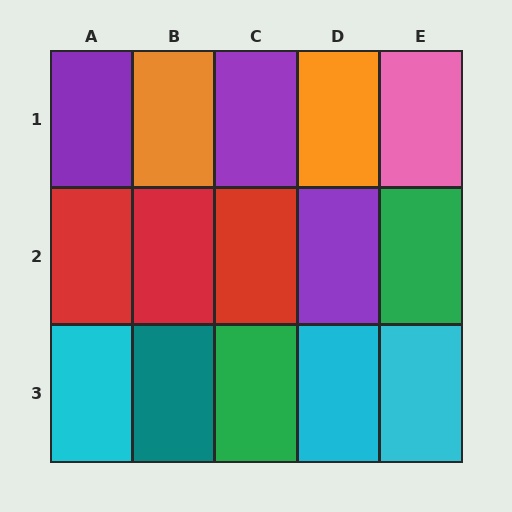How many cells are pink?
1 cell is pink.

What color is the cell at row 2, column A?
Red.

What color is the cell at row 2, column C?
Red.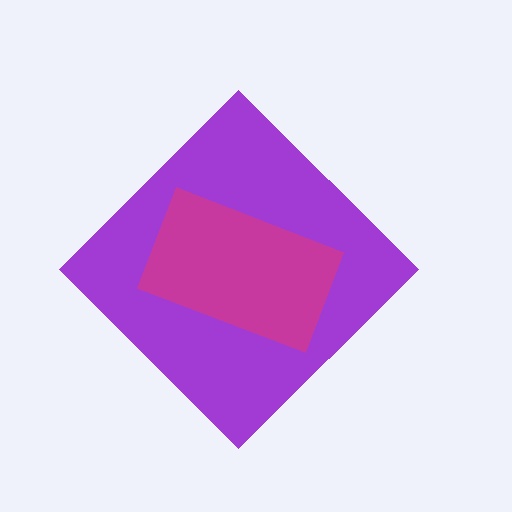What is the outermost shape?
The purple diamond.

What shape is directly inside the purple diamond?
The magenta rectangle.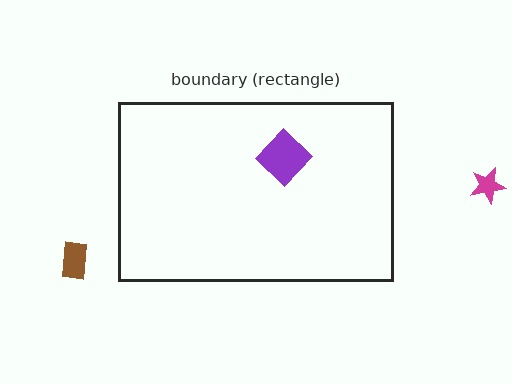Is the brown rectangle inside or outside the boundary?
Outside.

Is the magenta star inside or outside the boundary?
Outside.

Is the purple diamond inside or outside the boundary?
Inside.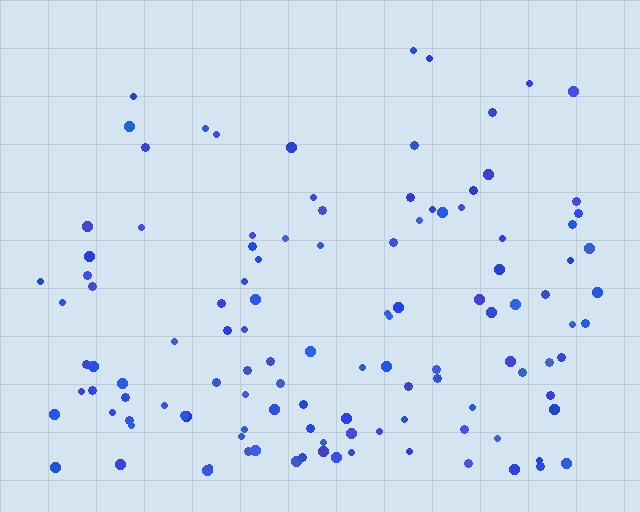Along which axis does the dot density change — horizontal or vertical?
Vertical.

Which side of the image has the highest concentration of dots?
The bottom.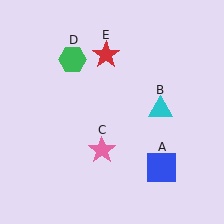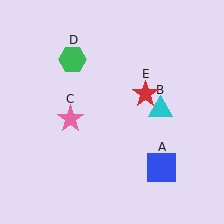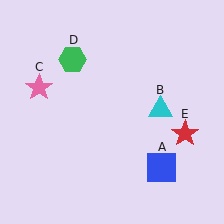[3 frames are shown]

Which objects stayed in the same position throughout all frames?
Blue square (object A) and cyan triangle (object B) and green hexagon (object D) remained stationary.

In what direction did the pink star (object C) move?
The pink star (object C) moved up and to the left.